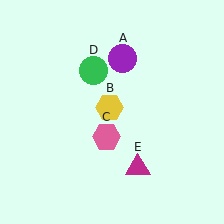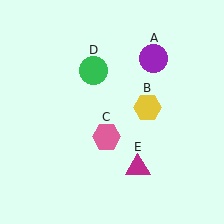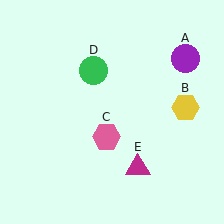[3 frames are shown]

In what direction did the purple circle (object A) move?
The purple circle (object A) moved right.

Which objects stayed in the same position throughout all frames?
Pink hexagon (object C) and green circle (object D) and magenta triangle (object E) remained stationary.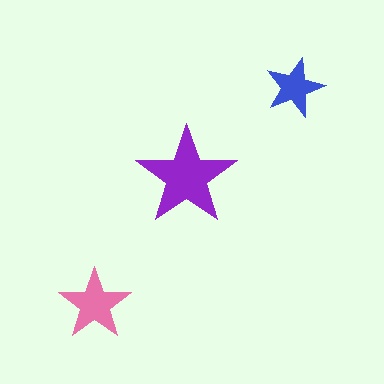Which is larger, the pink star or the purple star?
The purple one.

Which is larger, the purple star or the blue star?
The purple one.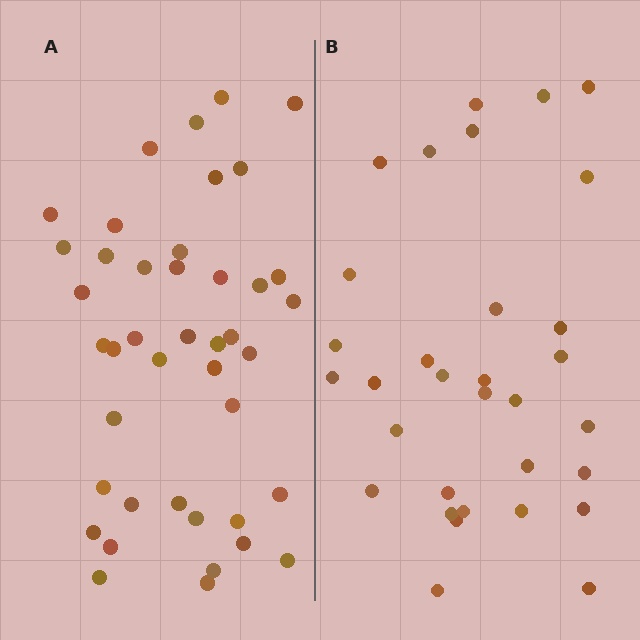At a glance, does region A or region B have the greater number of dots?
Region A (the left region) has more dots.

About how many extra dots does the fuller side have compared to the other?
Region A has roughly 10 or so more dots than region B.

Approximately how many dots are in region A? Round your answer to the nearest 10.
About 40 dots. (The exact count is 42, which rounds to 40.)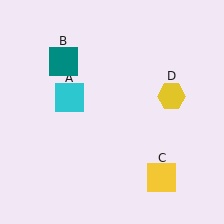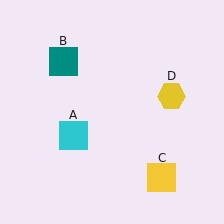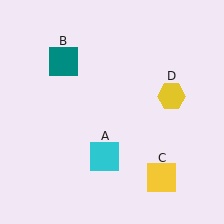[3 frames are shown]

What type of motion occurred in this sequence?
The cyan square (object A) rotated counterclockwise around the center of the scene.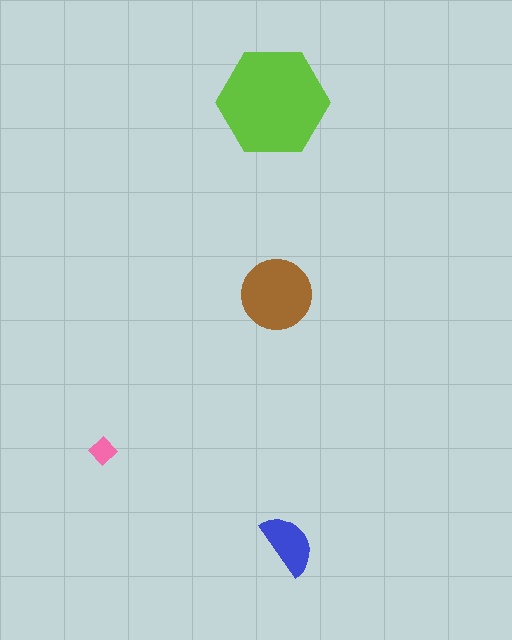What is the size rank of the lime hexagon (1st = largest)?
1st.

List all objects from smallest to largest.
The pink diamond, the blue semicircle, the brown circle, the lime hexagon.